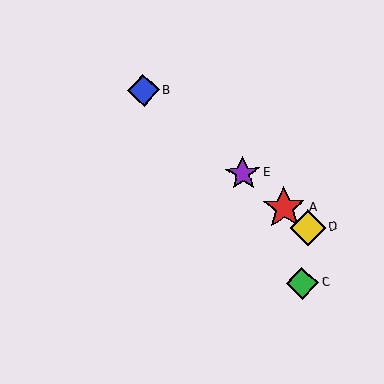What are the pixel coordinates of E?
Object E is at (243, 173).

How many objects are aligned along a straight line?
4 objects (A, B, D, E) are aligned along a straight line.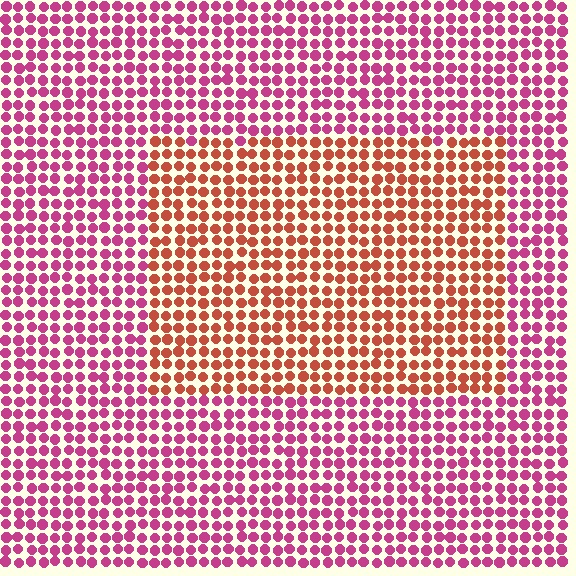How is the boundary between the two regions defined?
The boundary is defined purely by a slight shift in hue (about 42 degrees). Spacing, size, and orientation are identical on both sides.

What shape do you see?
I see a rectangle.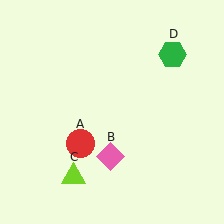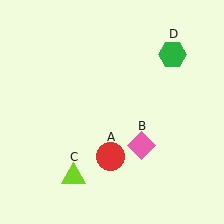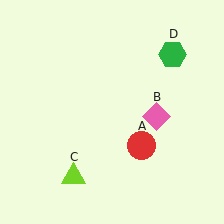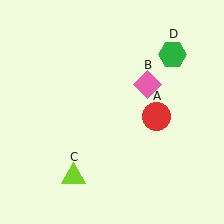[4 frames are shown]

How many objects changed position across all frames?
2 objects changed position: red circle (object A), pink diamond (object B).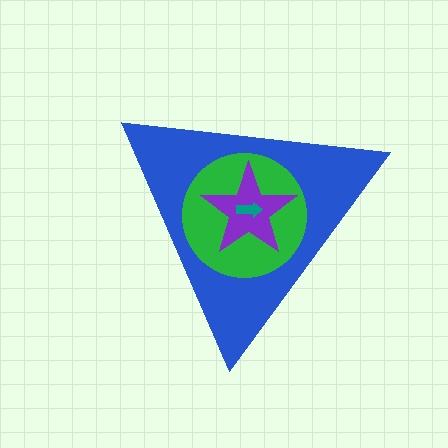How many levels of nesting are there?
4.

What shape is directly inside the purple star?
The teal arrow.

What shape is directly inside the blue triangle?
The green circle.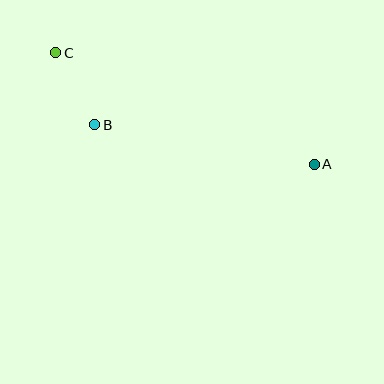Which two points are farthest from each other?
Points A and C are farthest from each other.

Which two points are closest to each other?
Points B and C are closest to each other.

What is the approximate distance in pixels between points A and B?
The distance between A and B is approximately 223 pixels.